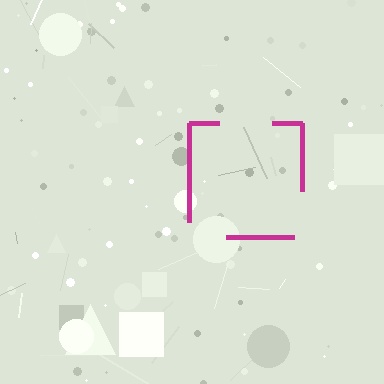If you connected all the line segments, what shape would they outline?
They would outline a square.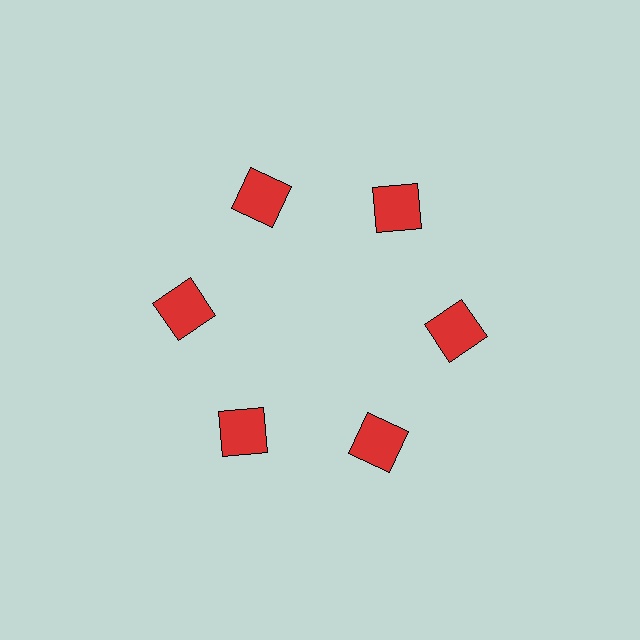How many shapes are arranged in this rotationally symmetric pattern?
There are 6 shapes, arranged in 6 groups of 1.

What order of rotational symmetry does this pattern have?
This pattern has 6-fold rotational symmetry.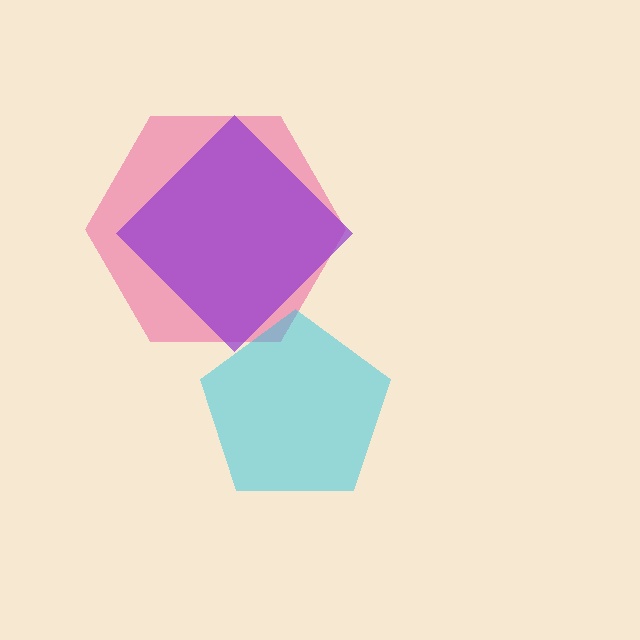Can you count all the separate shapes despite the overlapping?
Yes, there are 3 separate shapes.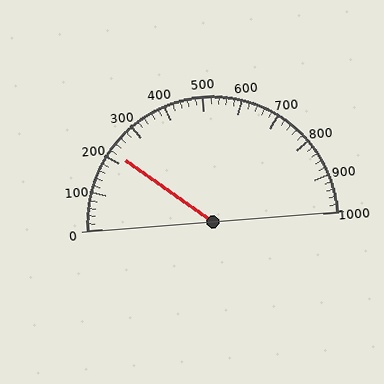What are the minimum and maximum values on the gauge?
The gauge ranges from 0 to 1000.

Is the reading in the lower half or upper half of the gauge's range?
The reading is in the lower half of the range (0 to 1000).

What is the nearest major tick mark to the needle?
The nearest major tick mark is 200.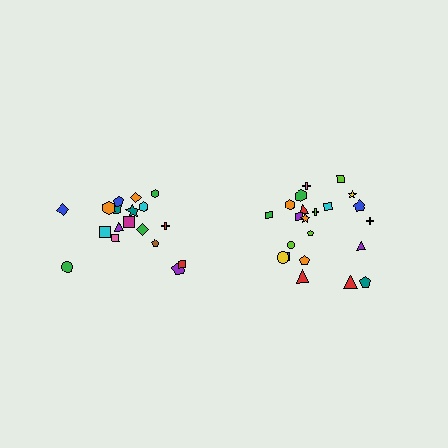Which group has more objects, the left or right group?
The right group.